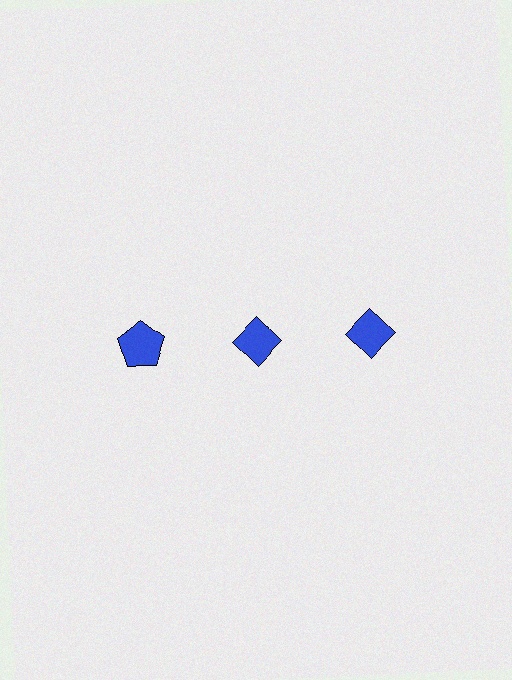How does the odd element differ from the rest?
It has a different shape: pentagon instead of diamond.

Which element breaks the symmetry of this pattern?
The blue pentagon in the top row, leftmost column breaks the symmetry. All other shapes are blue diamonds.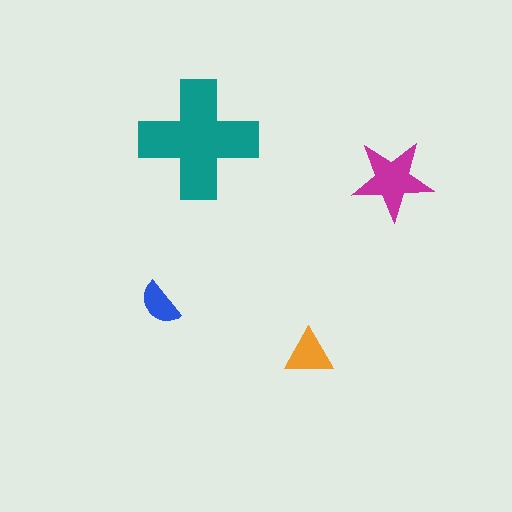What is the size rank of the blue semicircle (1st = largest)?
4th.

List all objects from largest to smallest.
The teal cross, the magenta star, the orange triangle, the blue semicircle.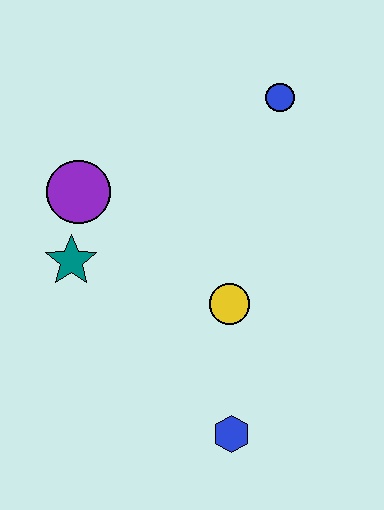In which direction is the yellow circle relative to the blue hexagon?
The yellow circle is above the blue hexagon.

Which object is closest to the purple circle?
The teal star is closest to the purple circle.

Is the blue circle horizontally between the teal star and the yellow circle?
No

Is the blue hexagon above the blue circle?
No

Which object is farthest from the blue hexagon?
The blue circle is farthest from the blue hexagon.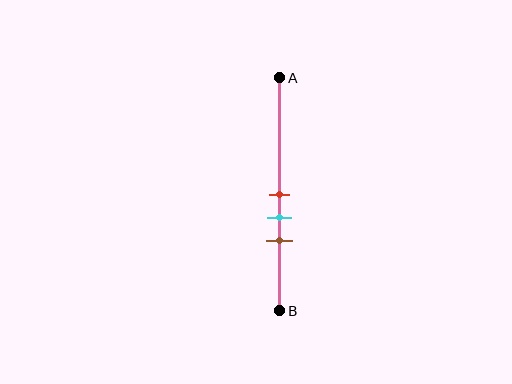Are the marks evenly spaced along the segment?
Yes, the marks are approximately evenly spaced.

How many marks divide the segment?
There are 3 marks dividing the segment.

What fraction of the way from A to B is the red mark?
The red mark is approximately 50% (0.5) of the way from A to B.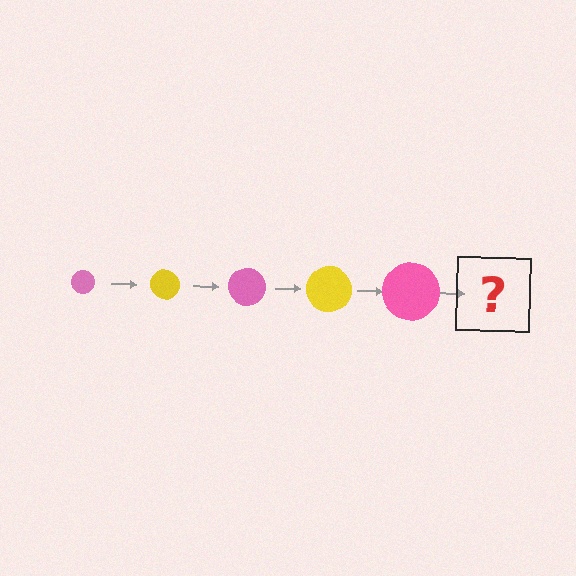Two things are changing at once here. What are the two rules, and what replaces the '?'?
The two rules are that the circle grows larger each step and the color cycles through pink and yellow. The '?' should be a yellow circle, larger than the previous one.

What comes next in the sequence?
The next element should be a yellow circle, larger than the previous one.